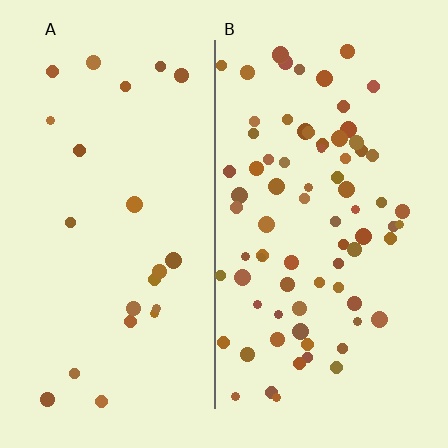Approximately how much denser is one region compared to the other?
Approximately 3.4× — region B over region A.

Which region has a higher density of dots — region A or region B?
B (the right).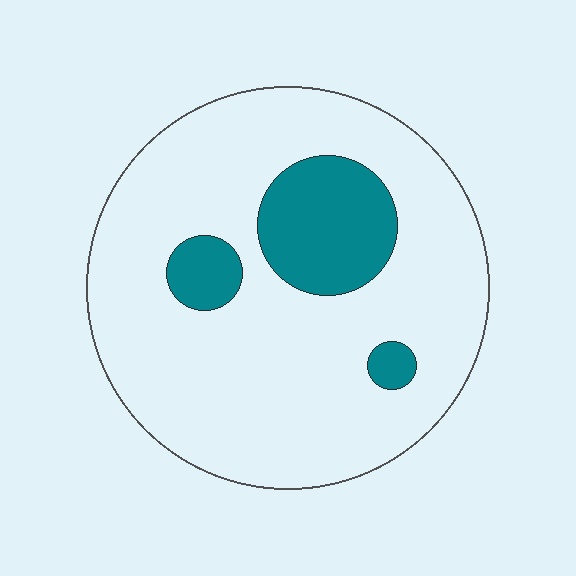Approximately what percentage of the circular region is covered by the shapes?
Approximately 15%.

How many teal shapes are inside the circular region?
3.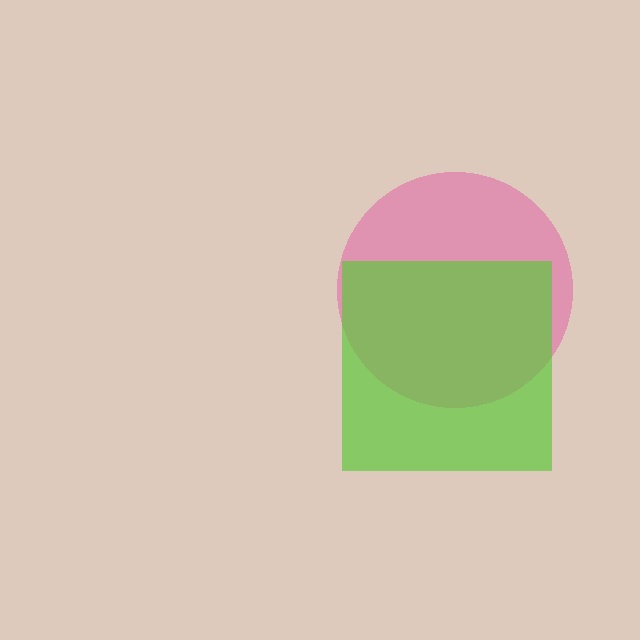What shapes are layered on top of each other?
The layered shapes are: a pink circle, a lime square.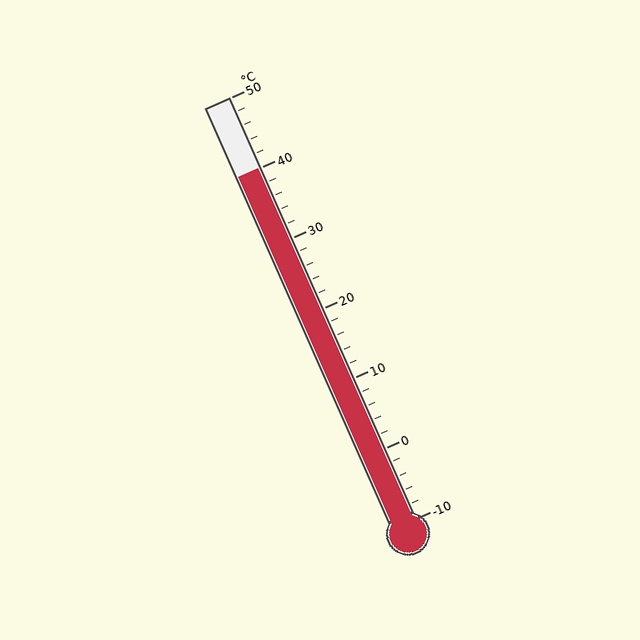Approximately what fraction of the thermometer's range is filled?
The thermometer is filled to approximately 85% of its range.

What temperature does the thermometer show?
The thermometer shows approximately 40°C.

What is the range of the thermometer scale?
The thermometer scale ranges from -10°C to 50°C.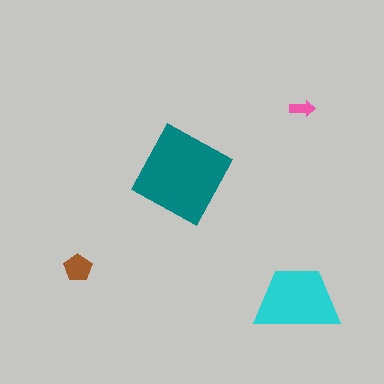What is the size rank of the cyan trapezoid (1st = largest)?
2nd.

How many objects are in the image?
There are 4 objects in the image.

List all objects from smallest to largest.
The pink arrow, the brown pentagon, the cyan trapezoid, the teal square.